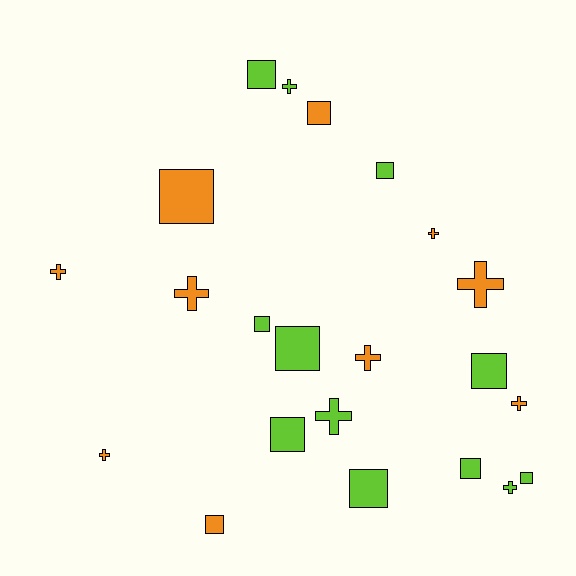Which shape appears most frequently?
Square, with 12 objects.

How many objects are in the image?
There are 22 objects.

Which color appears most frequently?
Lime, with 12 objects.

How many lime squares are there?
There are 9 lime squares.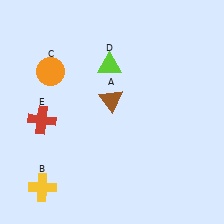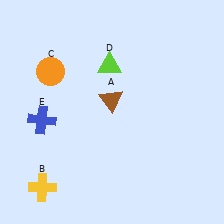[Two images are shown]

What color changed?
The cross (E) changed from red in Image 1 to blue in Image 2.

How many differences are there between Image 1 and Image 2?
There is 1 difference between the two images.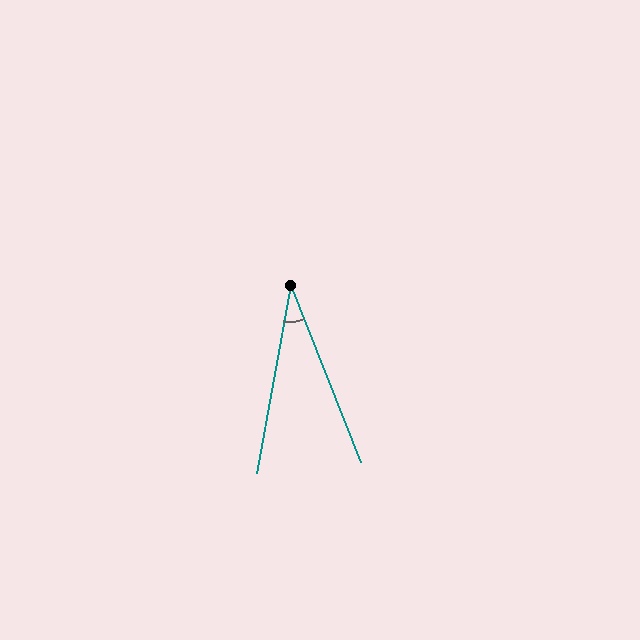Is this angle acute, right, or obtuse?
It is acute.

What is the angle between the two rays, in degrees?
Approximately 32 degrees.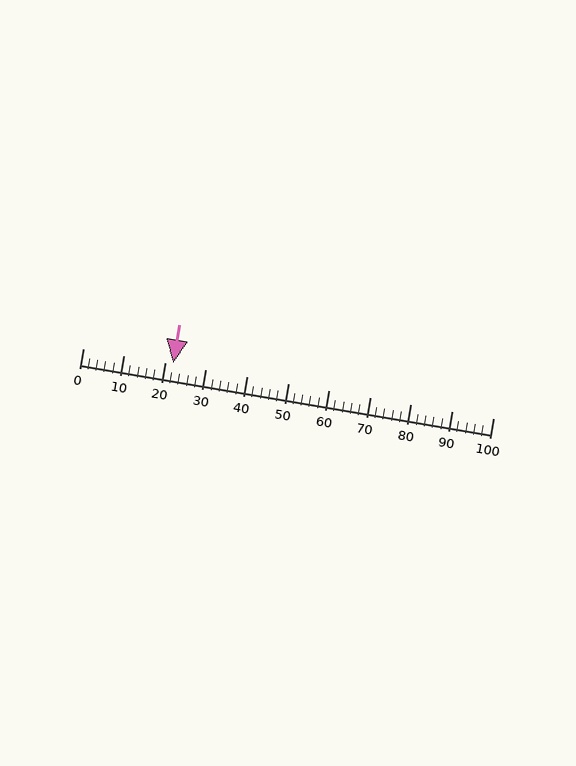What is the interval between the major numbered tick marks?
The major tick marks are spaced 10 units apart.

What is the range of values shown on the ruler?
The ruler shows values from 0 to 100.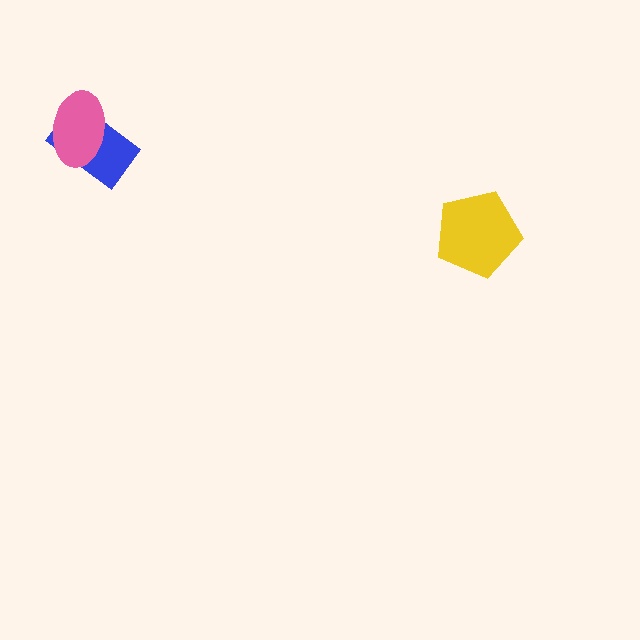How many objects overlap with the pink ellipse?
1 object overlaps with the pink ellipse.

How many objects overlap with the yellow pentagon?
0 objects overlap with the yellow pentagon.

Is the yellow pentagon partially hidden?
No, no other shape covers it.